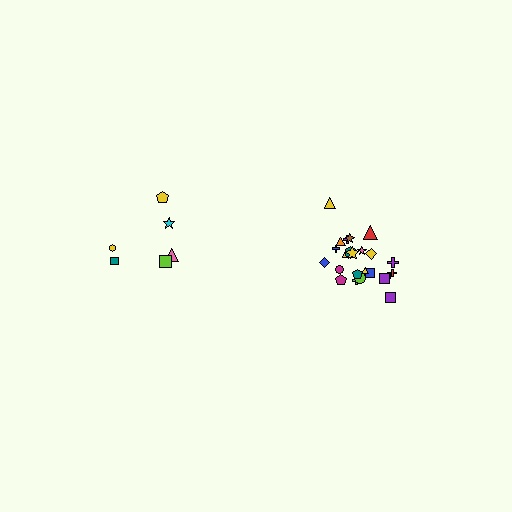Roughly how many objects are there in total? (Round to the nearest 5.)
Roughly 30 objects in total.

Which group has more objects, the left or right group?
The right group.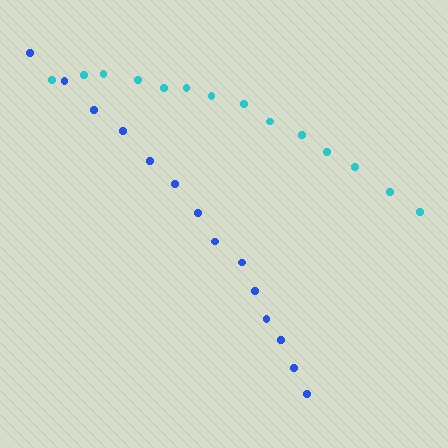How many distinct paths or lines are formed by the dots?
There are 2 distinct paths.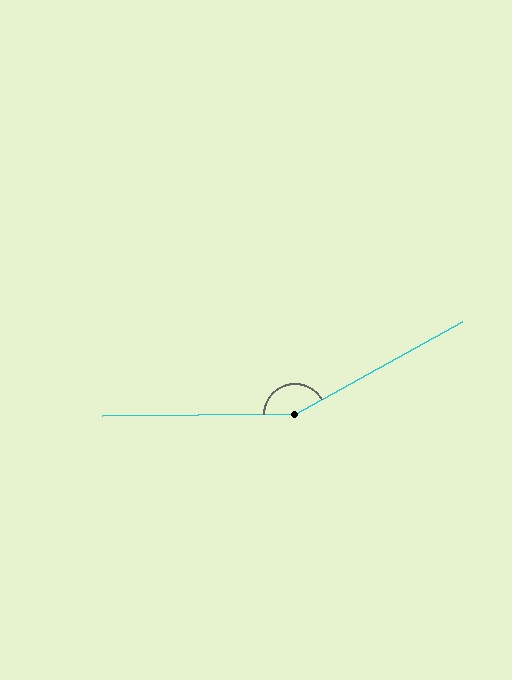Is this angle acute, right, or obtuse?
It is obtuse.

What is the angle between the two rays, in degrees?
Approximately 151 degrees.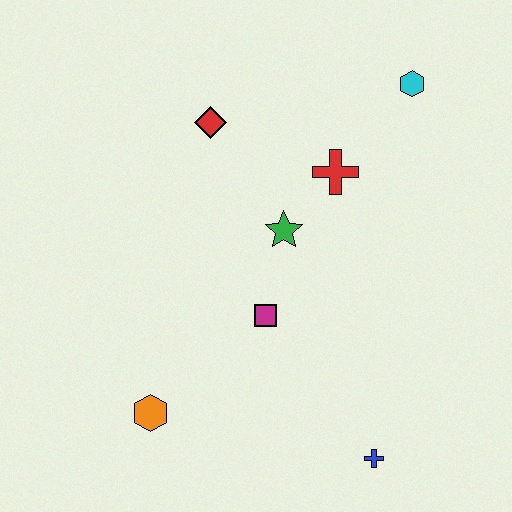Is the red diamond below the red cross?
No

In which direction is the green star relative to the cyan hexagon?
The green star is below the cyan hexagon.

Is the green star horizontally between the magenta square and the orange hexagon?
No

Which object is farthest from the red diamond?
The blue cross is farthest from the red diamond.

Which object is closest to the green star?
The red cross is closest to the green star.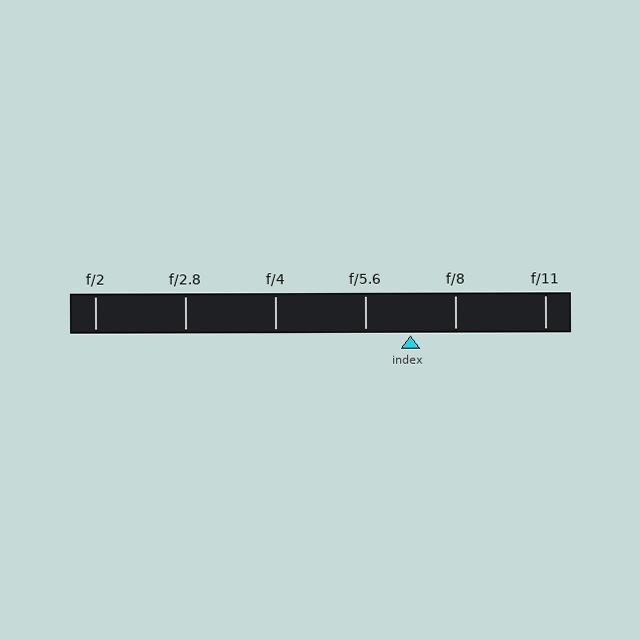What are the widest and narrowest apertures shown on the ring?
The widest aperture shown is f/2 and the narrowest is f/11.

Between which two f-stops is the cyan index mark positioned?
The index mark is between f/5.6 and f/8.